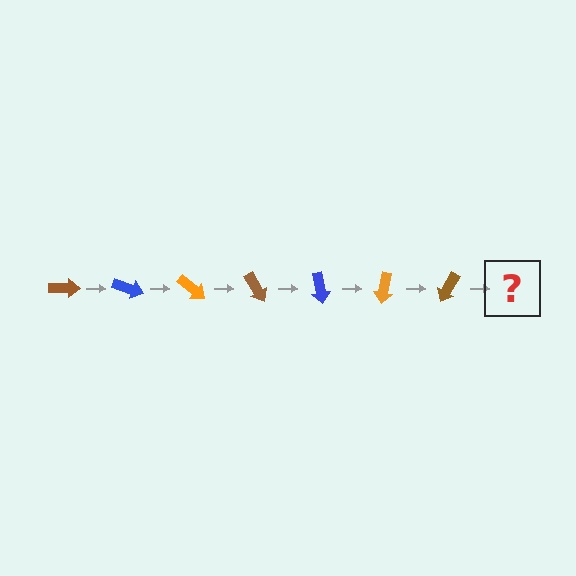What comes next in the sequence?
The next element should be a blue arrow, rotated 140 degrees from the start.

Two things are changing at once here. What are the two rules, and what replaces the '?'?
The two rules are that it rotates 20 degrees each step and the color cycles through brown, blue, and orange. The '?' should be a blue arrow, rotated 140 degrees from the start.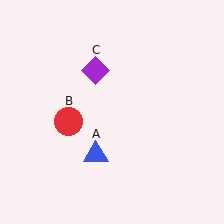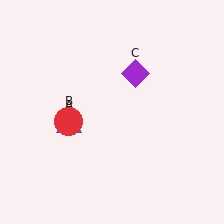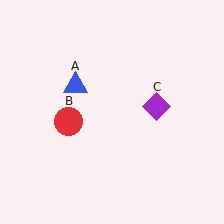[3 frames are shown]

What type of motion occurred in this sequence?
The blue triangle (object A), purple diamond (object C) rotated clockwise around the center of the scene.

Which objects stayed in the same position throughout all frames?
Red circle (object B) remained stationary.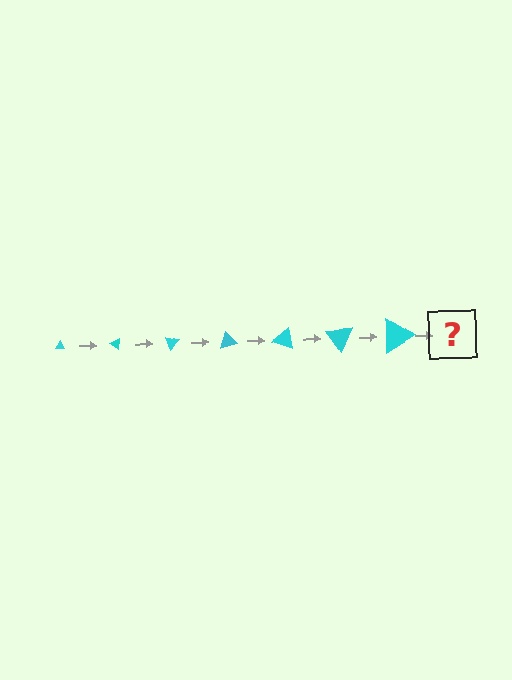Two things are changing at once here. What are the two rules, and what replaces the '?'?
The two rules are that the triangle grows larger each step and it rotates 35 degrees each step. The '?' should be a triangle, larger than the previous one and rotated 245 degrees from the start.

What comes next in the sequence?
The next element should be a triangle, larger than the previous one and rotated 245 degrees from the start.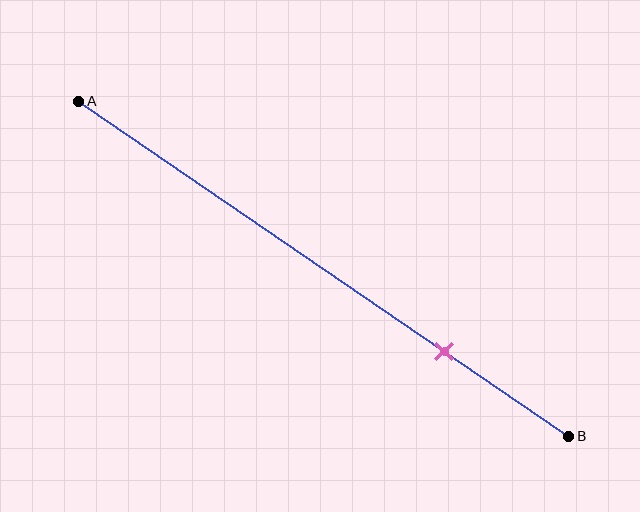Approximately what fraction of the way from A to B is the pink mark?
The pink mark is approximately 75% of the way from A to B.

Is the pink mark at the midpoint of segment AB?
No, the mark is at about 75% from A, not at the 50% midpoint.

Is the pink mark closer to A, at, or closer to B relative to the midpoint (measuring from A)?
The pink mark is closer to point B than the midpoint of segment AB.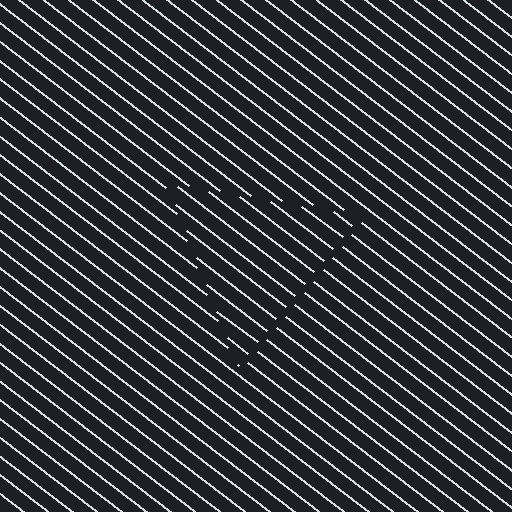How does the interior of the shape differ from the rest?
The interior of the shape contains the same grating, shifted by half a period — the contour is defined by the phase discontinuity where line-ends from the inner and outer gratings abut.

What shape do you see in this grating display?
An illusory triangle. The interior of the shape contains the same grating, shifted by half a period — the contour is defined by the phase discontinuity where line-ends from the inner and outer gratings abut.